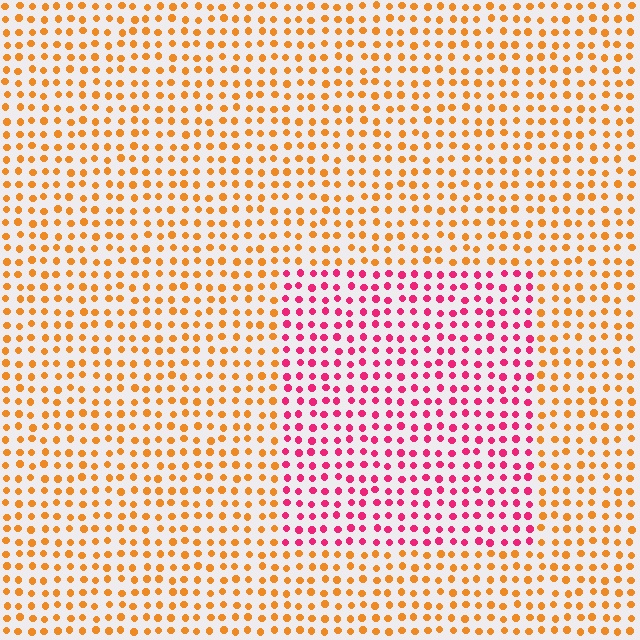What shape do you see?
I see a rectangle.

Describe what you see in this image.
The image is filled with small orange elements in a uniform arrangement. A rectangle-shaped region is visible where the elements are tinted to a slightly different hue, forming a subtle color boundary.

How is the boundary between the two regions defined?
The boundary is defined purely by a slight shift in hue (about 56 degrees). Spacing, size, and orientation are identical on both sides.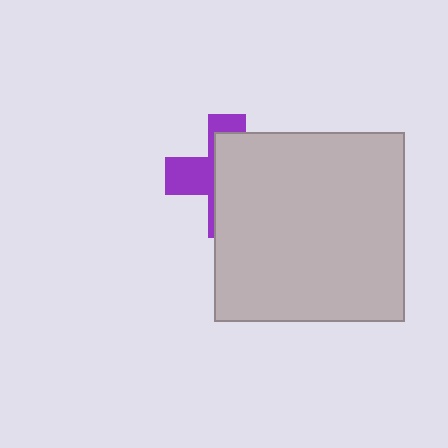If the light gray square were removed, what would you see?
You would see the complete purple cross.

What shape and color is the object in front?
The object in front is a light gray square.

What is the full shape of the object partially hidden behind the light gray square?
The partially hidden object is a purple cross.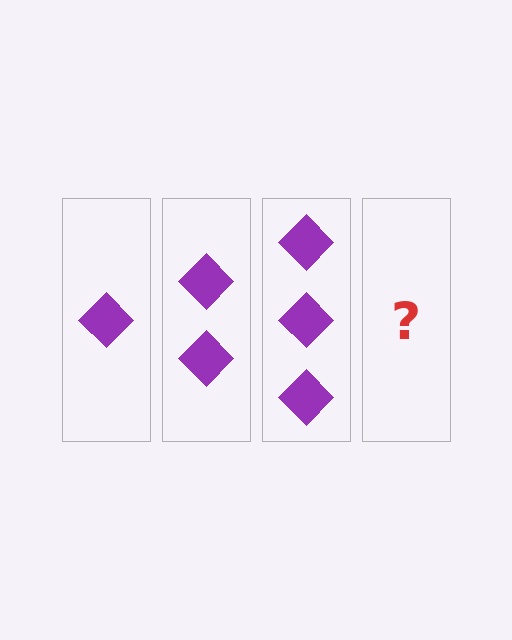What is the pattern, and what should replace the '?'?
The pattern is that each step adds one more diamond. The '?' should be 4 diamonds.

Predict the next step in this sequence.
The next step is 4 diamonds.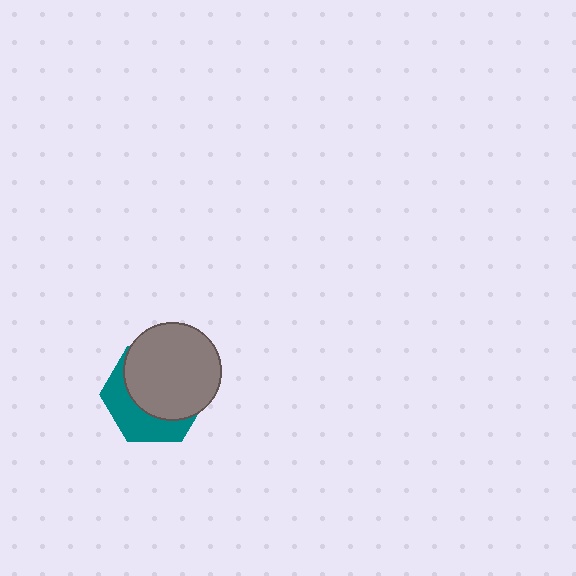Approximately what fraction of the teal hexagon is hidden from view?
Roughly 63% of the teal hexagon is hidden behind the gray circle.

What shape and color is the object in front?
The object in front is a gray circle.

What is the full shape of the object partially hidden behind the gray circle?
The partially hidden object is a teal hexagon.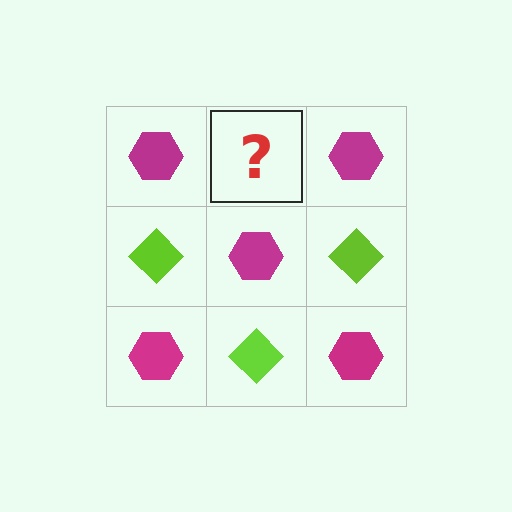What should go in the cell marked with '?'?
The missing cell should contain a lime diamond.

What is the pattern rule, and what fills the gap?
The rule is that it alternates magenta hexagon and lime diamond in a checkerboard pattern. The gap should be filled with a lime diamond.